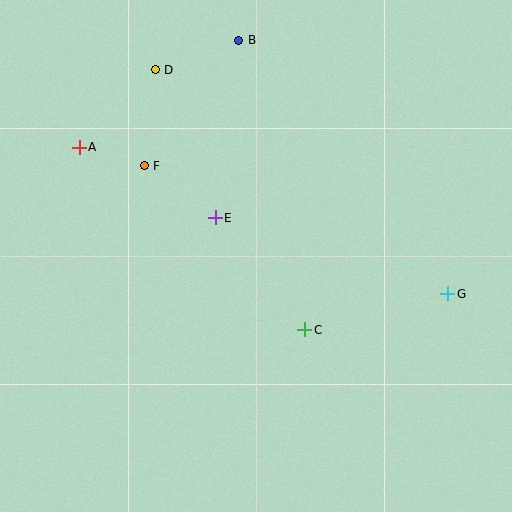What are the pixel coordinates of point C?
Point C is at (305, 330).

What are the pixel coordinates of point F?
Point F is at (144, 166).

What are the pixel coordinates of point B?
Point B is at (239, 40).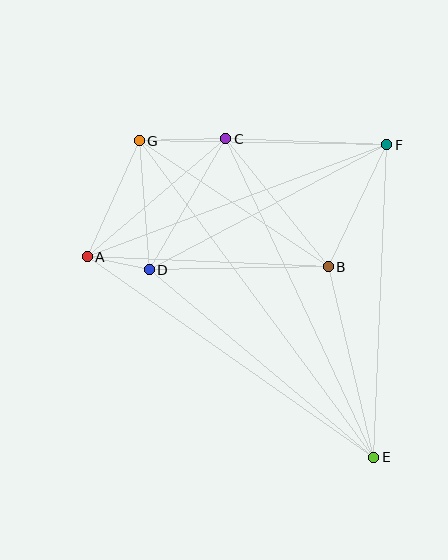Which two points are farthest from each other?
Points E and G are farthest from each other.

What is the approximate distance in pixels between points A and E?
The distance between A and E is approximately 350 pixels.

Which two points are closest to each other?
Points A and D are closest to each other.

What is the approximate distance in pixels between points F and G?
The distance between F and G is approximately 248 pixels.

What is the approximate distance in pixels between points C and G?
The distance between C and G is approximately 87 pixels.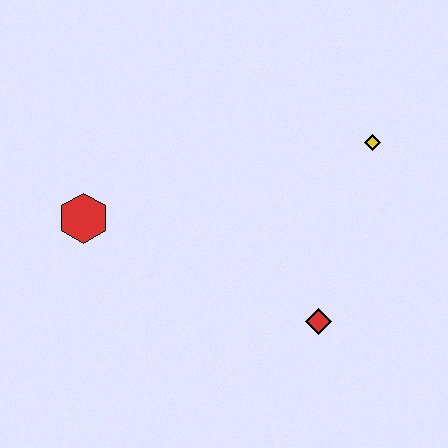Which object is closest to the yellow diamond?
The red diamond is closest to the yellow diamond.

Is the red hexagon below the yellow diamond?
Yes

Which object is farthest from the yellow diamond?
The red hexagon is farthest from the yellow diamond.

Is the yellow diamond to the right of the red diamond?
Yes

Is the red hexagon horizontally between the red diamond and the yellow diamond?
No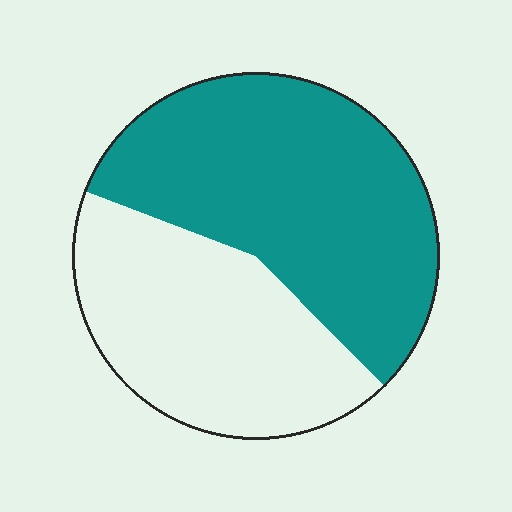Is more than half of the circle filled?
Yes.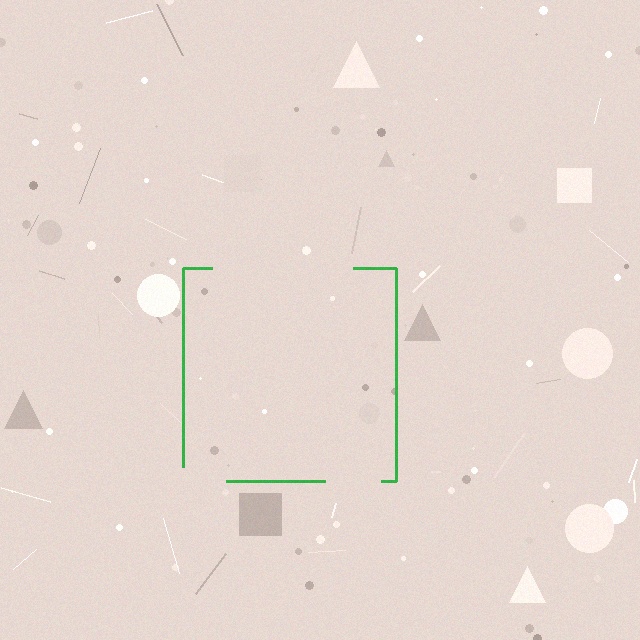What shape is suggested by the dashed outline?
The dashed outline suggests a square.